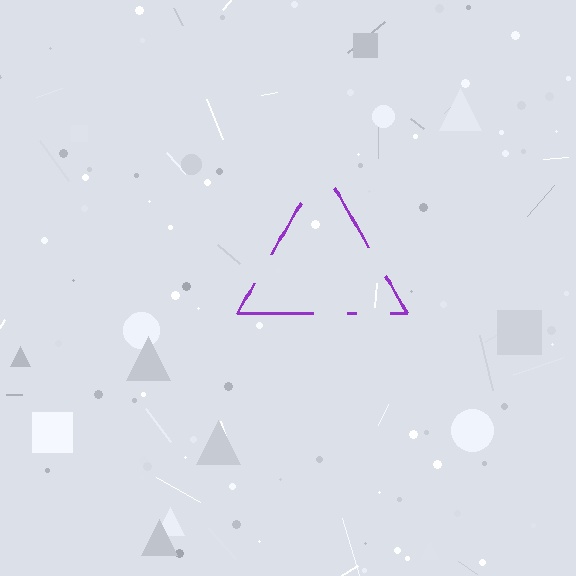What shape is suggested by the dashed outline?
The dashed outline suggests a triangle.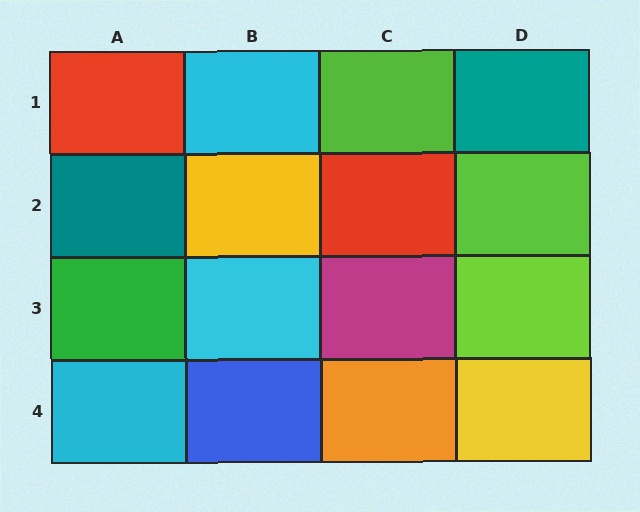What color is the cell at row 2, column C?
Red.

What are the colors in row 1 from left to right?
Red, cyan, lime, teal.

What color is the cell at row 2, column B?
Yellow.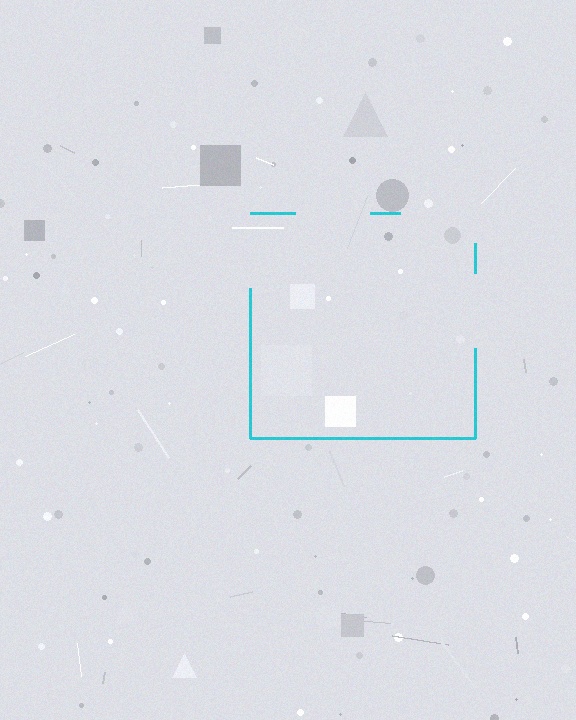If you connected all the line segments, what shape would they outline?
They would outline a square.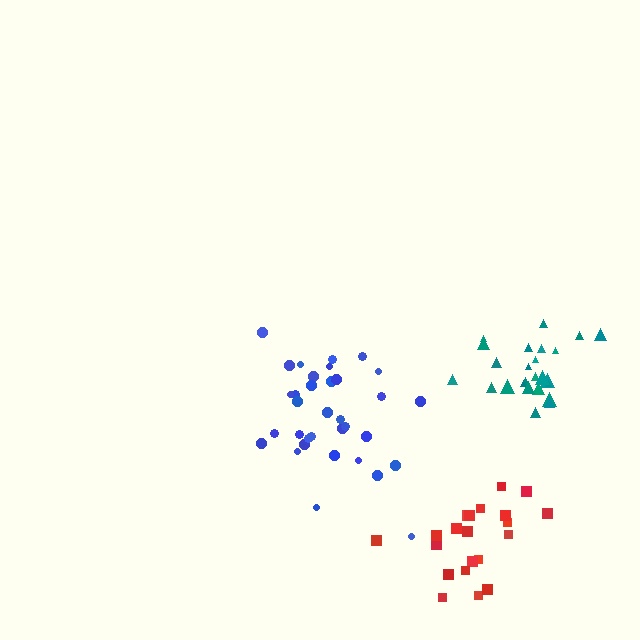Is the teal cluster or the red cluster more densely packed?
Teal.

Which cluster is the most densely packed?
Teal.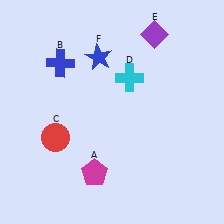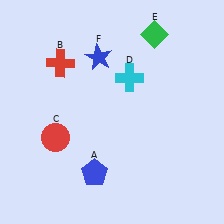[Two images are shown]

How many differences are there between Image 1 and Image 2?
There are 3 differences between the two images.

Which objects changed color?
A changed from magenta to blue. B changed from blue to red. E changed from purple to green.